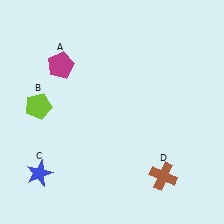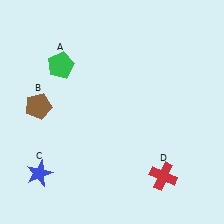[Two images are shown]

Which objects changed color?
A changed from magenta to green. B changed from lime to brown. D changed from brown to red.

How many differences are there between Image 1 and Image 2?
There are 3 differences between the two images.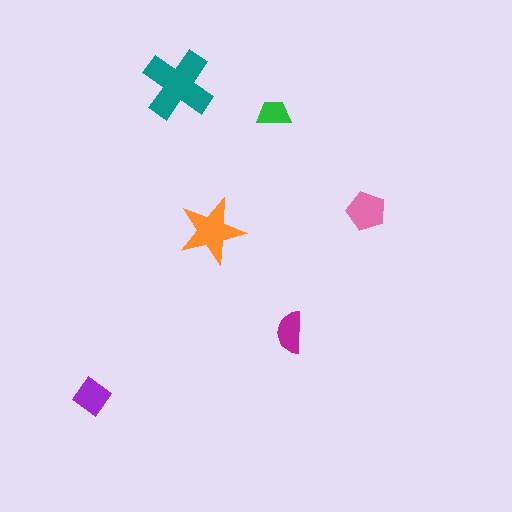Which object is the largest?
The teal cross.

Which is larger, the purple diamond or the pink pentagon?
The pink pentagon.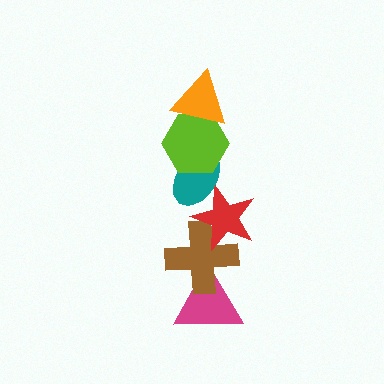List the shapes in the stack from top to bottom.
From top to bottom: the orange triangle, the lime hexagon, the teal ellipse, the red star, the brown cross, the magenta triangle.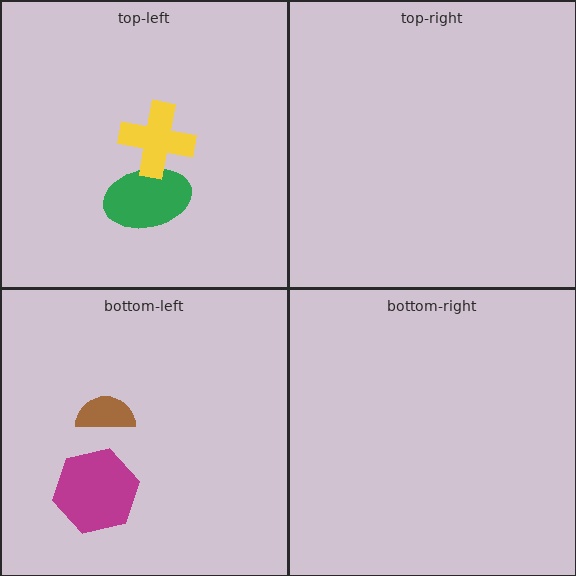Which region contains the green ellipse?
The top-left region.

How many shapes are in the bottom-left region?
2.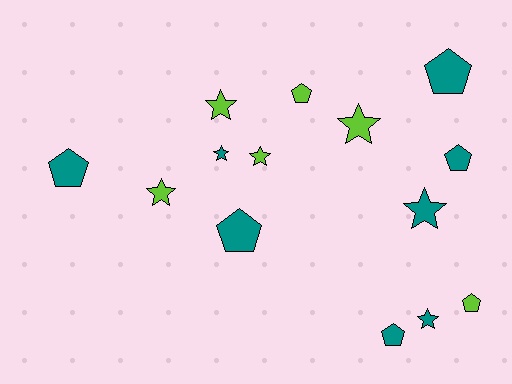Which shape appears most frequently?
Pentagon, with 7 objects.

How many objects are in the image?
There are 14 objects.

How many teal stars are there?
There are 3 teal stars.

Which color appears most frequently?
Teal, with 8 objects.